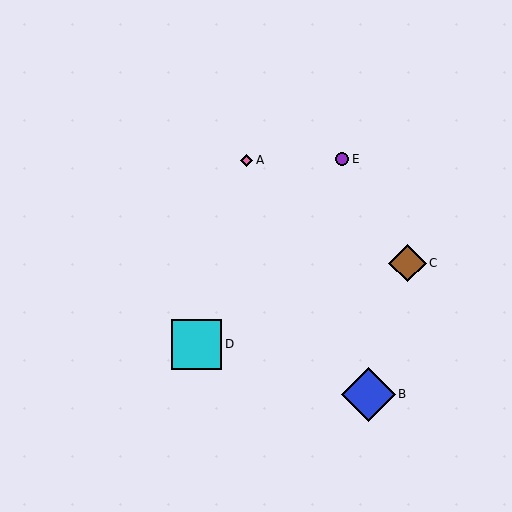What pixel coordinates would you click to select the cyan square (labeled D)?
Click at (197, 344) to select the cyan square D.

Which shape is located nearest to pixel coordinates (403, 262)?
The brown diamond (labeled C) at (407, 263) is nearest to that location.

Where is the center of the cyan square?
The center of the cyan square is at (197, 344).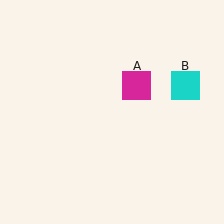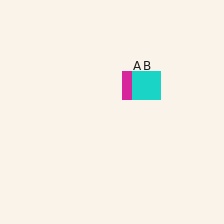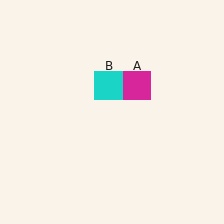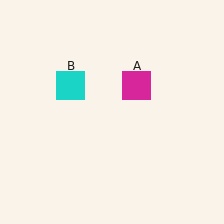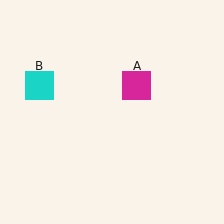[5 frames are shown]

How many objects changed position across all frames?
1 object changed position: cyan square (object B).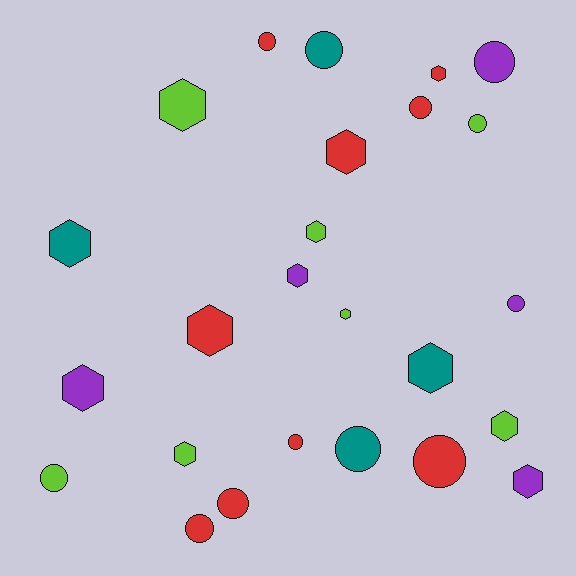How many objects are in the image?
There are 25 objects.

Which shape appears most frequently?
Hexagon, with 13 objects.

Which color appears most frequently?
Red, with 9 objects.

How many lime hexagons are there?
There are 5 lime hexagons.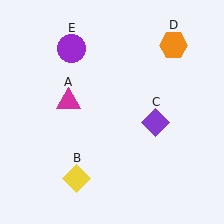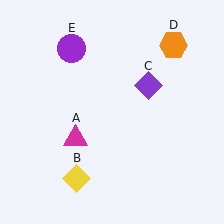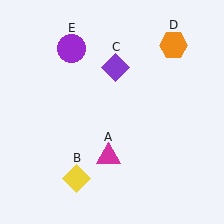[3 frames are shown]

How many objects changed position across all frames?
2 objects changed position: magenta triangle (object A), purple diamond (object C).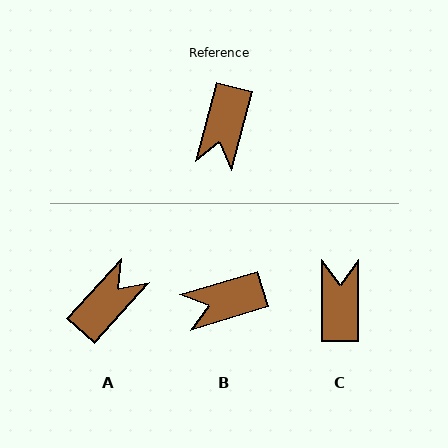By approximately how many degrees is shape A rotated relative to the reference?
Approximately 153 degrees counter-clockwise.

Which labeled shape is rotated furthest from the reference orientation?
C, about 165 degrees away.